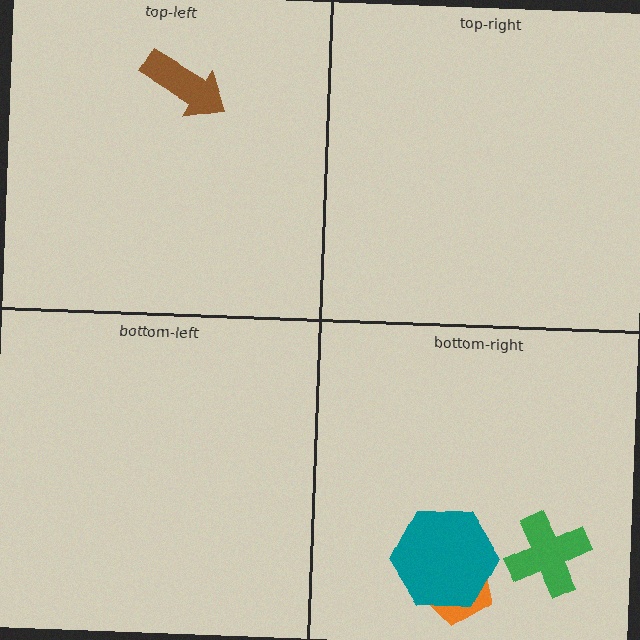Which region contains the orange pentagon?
The bottom-right region.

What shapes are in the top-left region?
The brown arrow.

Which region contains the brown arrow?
The top-left region.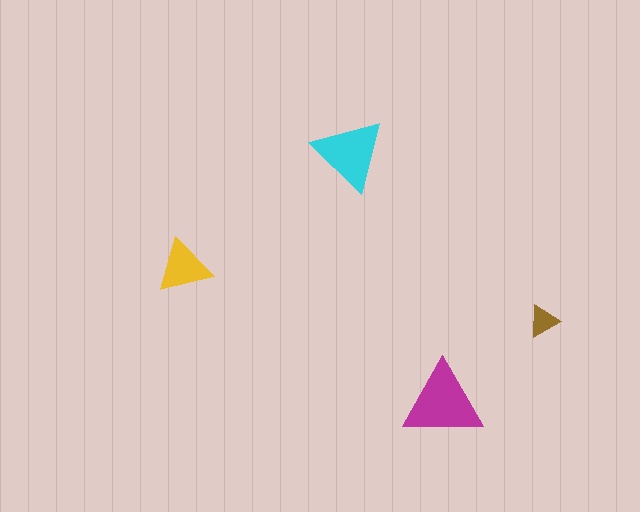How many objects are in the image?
There are 4 objects in the image.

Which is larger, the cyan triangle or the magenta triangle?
The magenta one.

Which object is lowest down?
The magenta triangle is bottommost.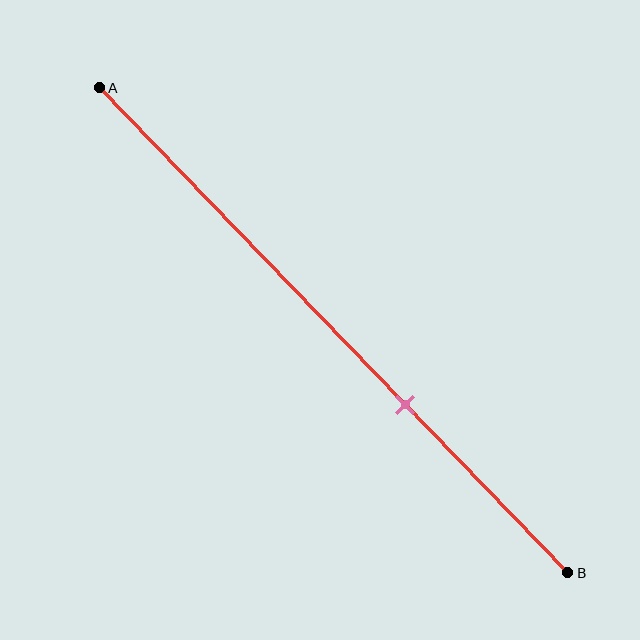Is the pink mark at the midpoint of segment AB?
No, the mark is at about 65% from A, not at the 50% midpoint.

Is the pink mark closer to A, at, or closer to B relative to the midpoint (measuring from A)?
The pink mark is closer to point B than the midpoint of segment AB.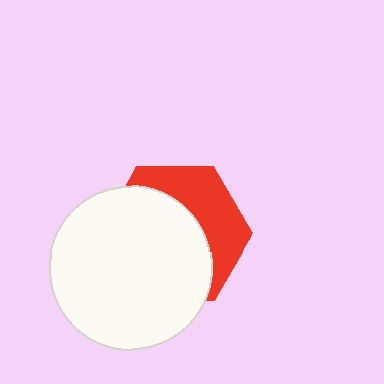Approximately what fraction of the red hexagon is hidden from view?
Roughly 62% of the red hexagon is hidden behind the white circle.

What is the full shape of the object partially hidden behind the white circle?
The partially hidden object is a red hexagon.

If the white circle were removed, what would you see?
You would see the complete red hexagon.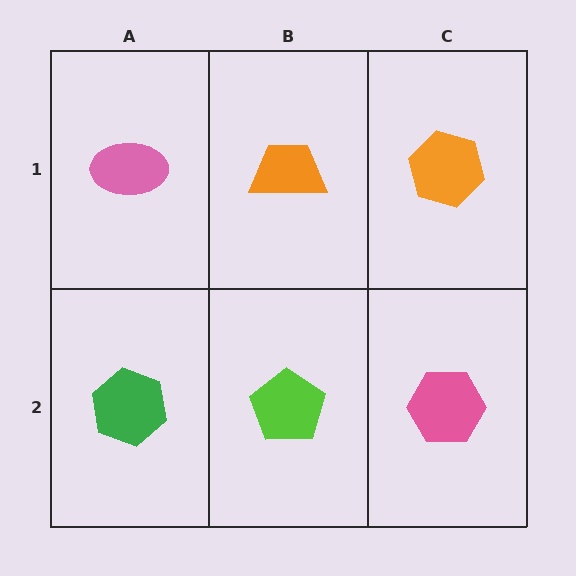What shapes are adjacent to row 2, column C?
An orange hexagon (row 1, column C), a lime pentagon (row 2, column B).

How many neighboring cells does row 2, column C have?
2.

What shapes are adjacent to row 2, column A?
A pink ellipse (row 1, column A), a lime pentagon (row 2, column B).